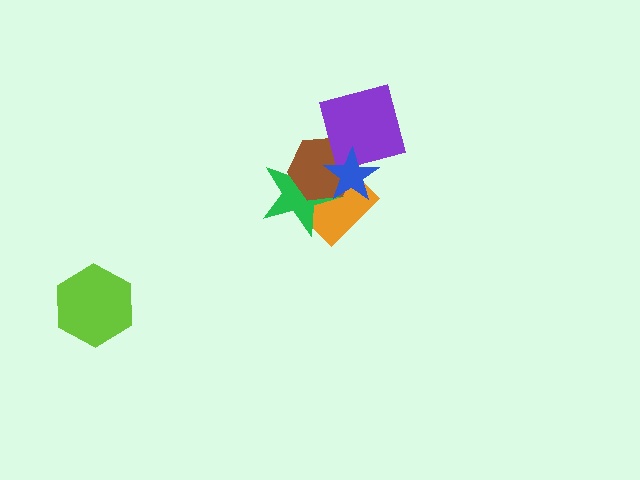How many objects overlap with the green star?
3 objects overlap with the green star.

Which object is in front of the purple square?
The blue star is in front of the purple square.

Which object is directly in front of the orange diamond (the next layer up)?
The green star is directly in front of the orange diamond.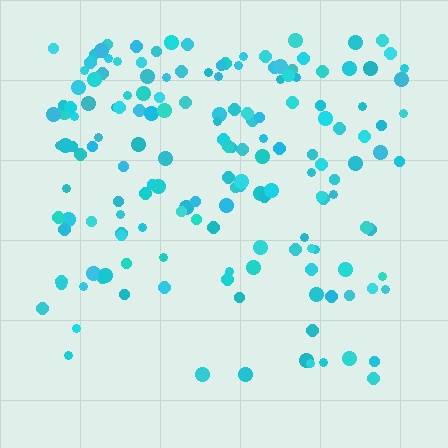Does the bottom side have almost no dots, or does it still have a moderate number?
Still a moderate number, just noticeably fewer than the top.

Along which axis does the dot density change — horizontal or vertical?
Vertical.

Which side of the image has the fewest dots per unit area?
The bottom.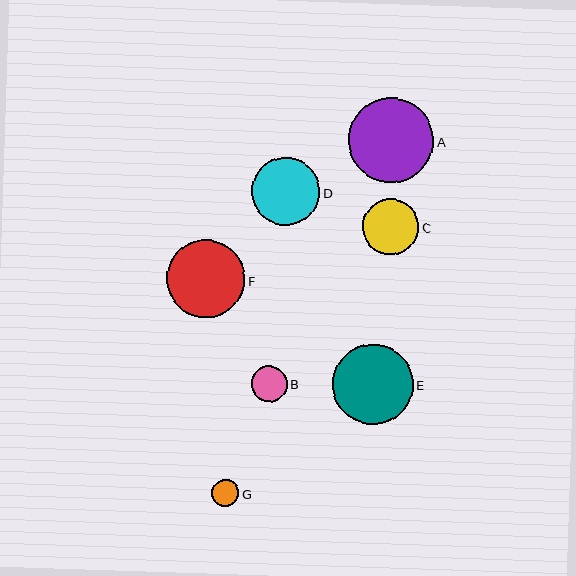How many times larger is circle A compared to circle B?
Circle A is approximately 2.4 times the size of circle B.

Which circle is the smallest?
Circle G is the smallest with a size of approximately 27 pixels.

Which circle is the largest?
Circle A is the largest with a size of approximately 85 pixels.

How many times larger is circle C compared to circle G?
Circle C is approximately 2.1 times the size of circle G.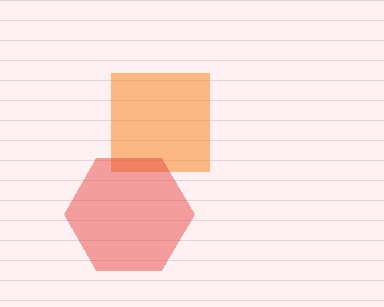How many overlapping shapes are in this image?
There are 2 overlapping shapes in the image.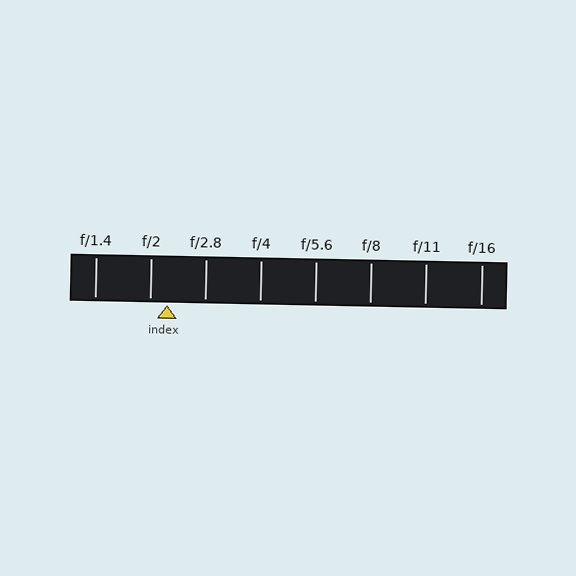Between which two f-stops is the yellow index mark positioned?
The index mark is between f/2 and f/2.8.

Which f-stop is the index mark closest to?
The index mark is closest to f/2.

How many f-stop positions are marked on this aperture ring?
There are 8 f-stop positions marked.